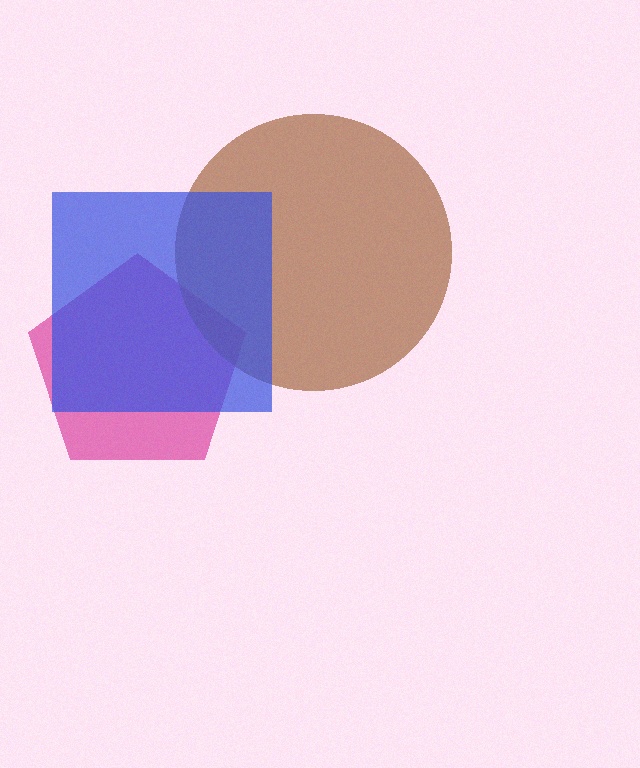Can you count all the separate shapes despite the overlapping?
Yes, there are 3 separate shapes.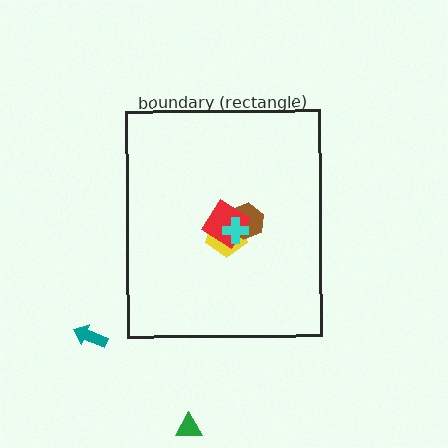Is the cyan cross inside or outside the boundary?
Inside.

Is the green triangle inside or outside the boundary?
Outside.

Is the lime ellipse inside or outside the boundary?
Inside.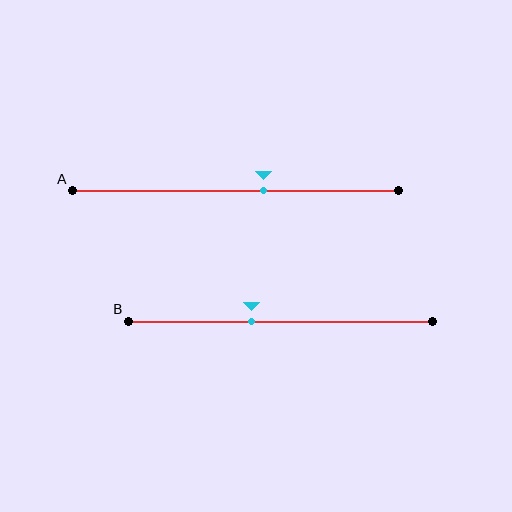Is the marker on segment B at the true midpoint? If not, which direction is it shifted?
No, the marker on segment B is shifted to the left by about 10% of the segment length.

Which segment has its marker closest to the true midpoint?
Segment A has its marker closest to the true midpoint.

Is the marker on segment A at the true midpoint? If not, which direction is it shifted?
No, the marker on segment A is shifted to the right by about 9% of the segment length.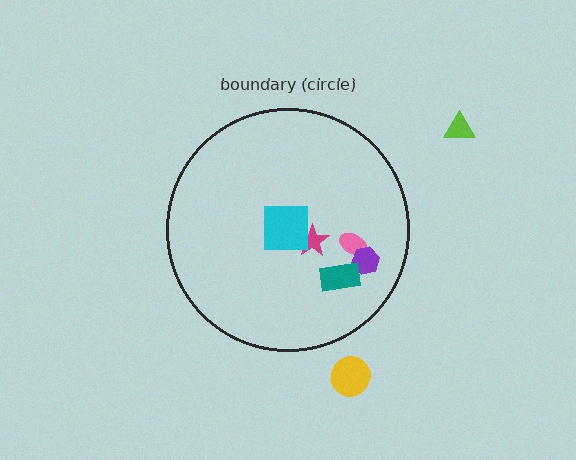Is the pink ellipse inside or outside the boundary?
Inside.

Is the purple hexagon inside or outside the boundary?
Inside.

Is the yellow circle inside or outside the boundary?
Outside.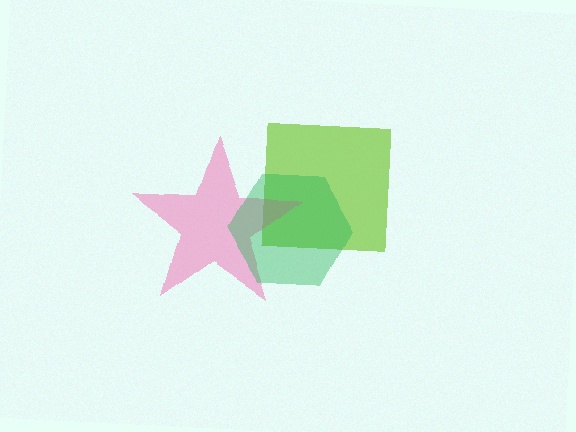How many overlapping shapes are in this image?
There are 3 overlapping shapes in the image.